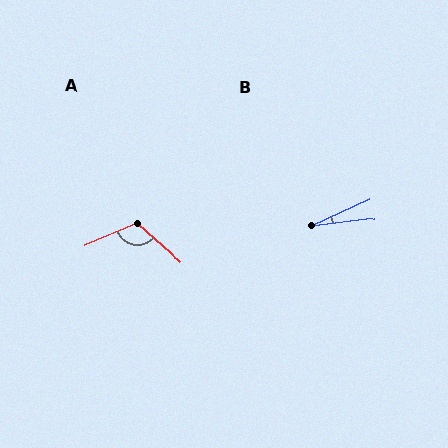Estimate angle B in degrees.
Approximately 18 degrees.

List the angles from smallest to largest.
B (18°), A (116°).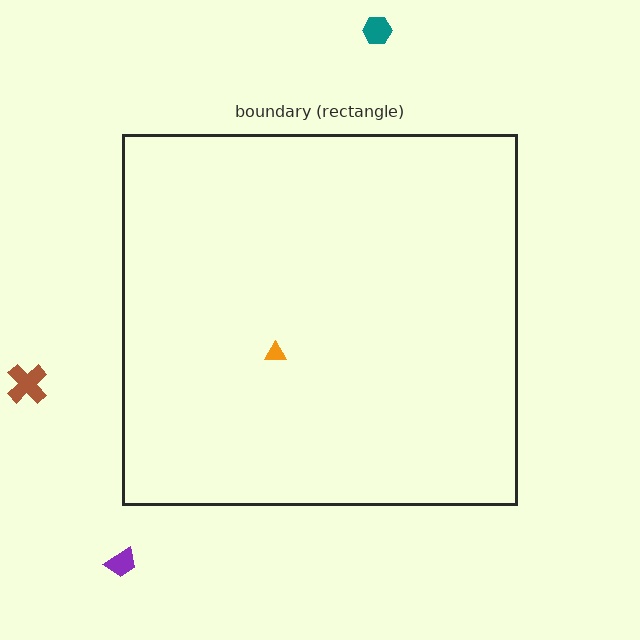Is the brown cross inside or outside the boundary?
Outside.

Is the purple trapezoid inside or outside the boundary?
Outside.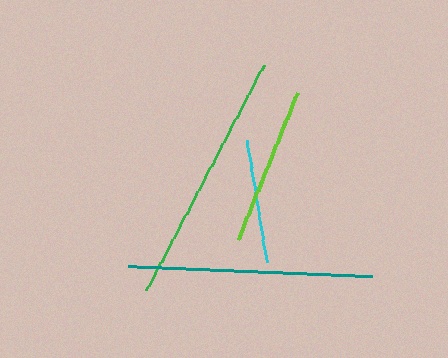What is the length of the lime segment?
The lime segment is approximately 158 pixels long.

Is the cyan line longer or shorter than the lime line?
The lime line is longer than the cyan line.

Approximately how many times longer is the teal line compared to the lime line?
The teal line is approximately 1.5 times the length of the lime line.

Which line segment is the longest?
The green line is the longest at approximately 254 pixels.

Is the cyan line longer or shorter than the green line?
The green line is longer than the cyan line.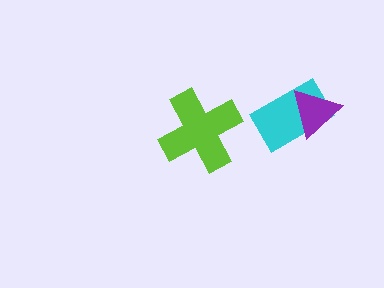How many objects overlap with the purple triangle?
1 object overlaps with the purple triangle.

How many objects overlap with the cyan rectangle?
1 object overlaps with the cyan rectangle.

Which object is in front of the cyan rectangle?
The purple triangle is in front of the cyan rectangle.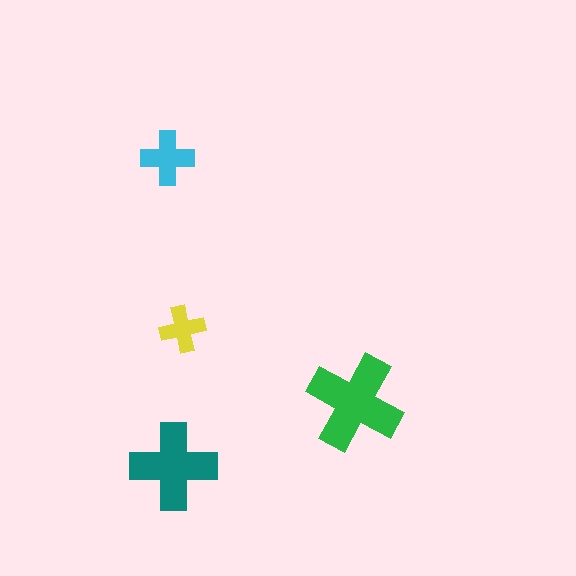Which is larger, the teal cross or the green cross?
The green one.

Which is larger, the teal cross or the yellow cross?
The teal one.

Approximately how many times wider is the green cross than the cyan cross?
About 2 times wider.